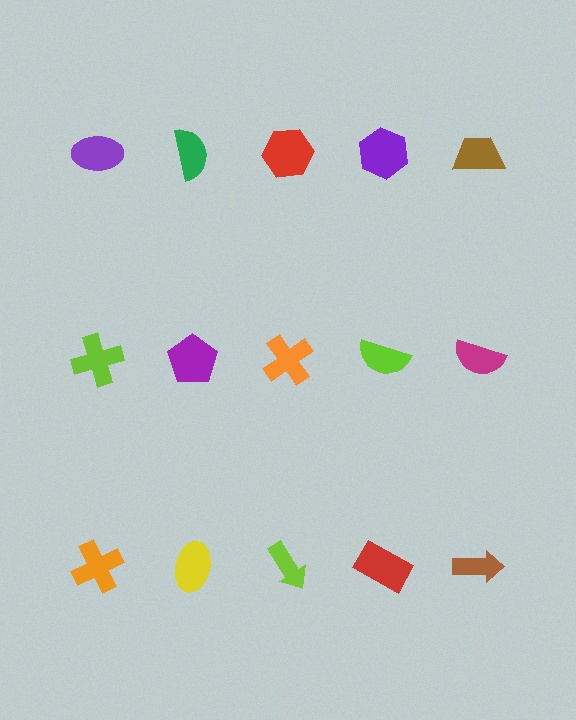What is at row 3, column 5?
A brown arrow.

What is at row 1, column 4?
A purple hexagon.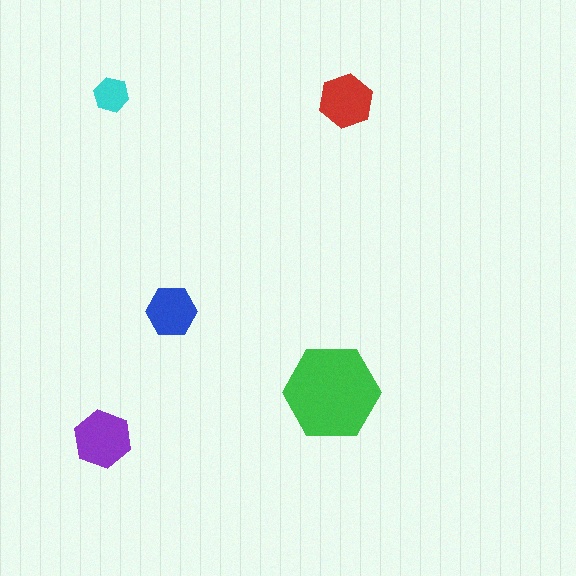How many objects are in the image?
There are 5 objects in the image.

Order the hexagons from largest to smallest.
the green one, the purple one, the red one, the blue one, the cyan one.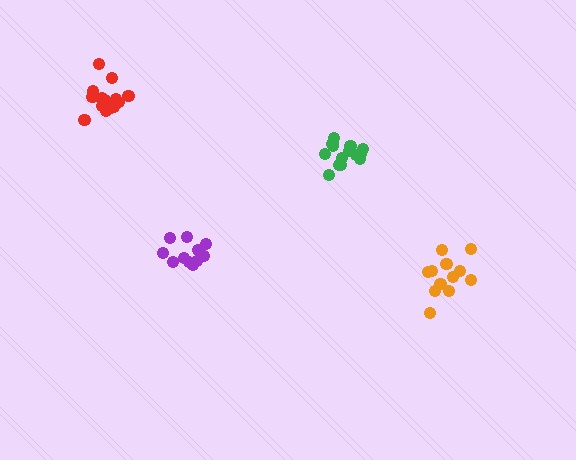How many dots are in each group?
Group 1: 15 dots, Group 2: 15 dots, Group 3: 11 dots, Group 4: 12 dots (53 total).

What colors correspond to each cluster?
The clusters are colored: green, red, purple, orange.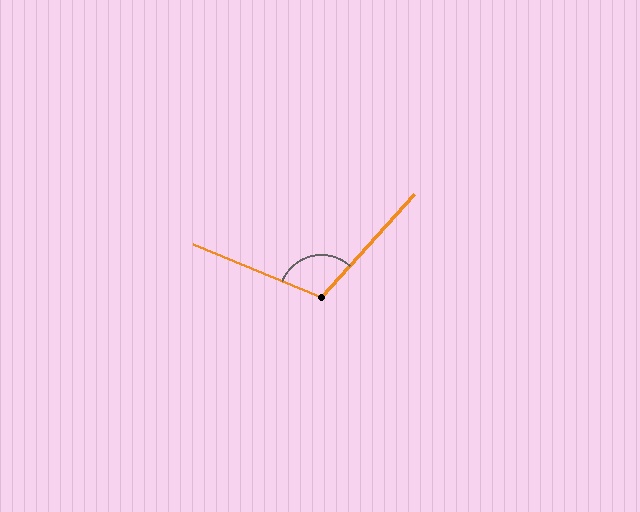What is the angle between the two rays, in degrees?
Approximately 110 degrees.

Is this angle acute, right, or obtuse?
It is obtuse.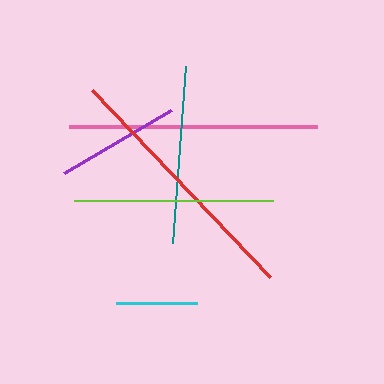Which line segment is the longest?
The red line is the longest at approximately 258 pixels.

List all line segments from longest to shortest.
From longest to shortest: red, pink, lime, teal, purple, cyan.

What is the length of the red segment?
The red segment is approximately 258 pixels long.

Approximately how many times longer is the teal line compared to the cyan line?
The teal line is approximately 2.2 times the length of the cyan line.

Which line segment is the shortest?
The cyan line is the shortest at approximately 81 pixels.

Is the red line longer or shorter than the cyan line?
The red line is longer than the cyan line.